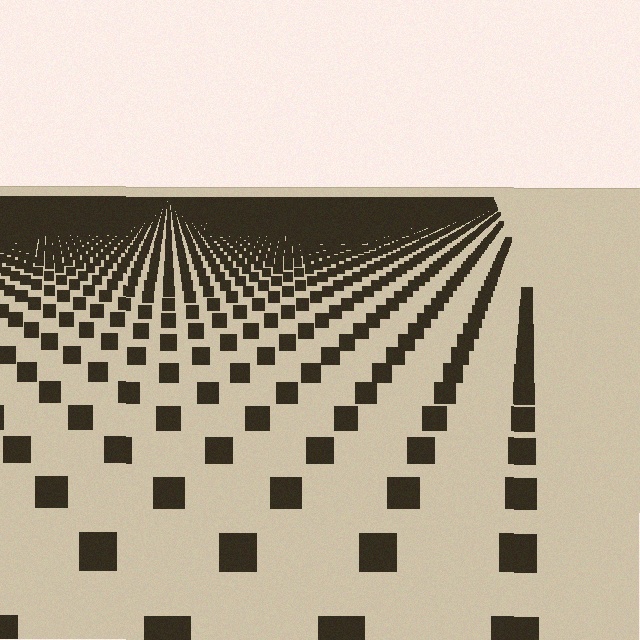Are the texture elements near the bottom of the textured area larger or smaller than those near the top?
Larger. Near the bottom, elements are closer to the viewer and appear at a bigger on-screen size.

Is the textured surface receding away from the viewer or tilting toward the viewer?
The surface is receding away from the viewer. Texture elements get smaller and denser toward the top.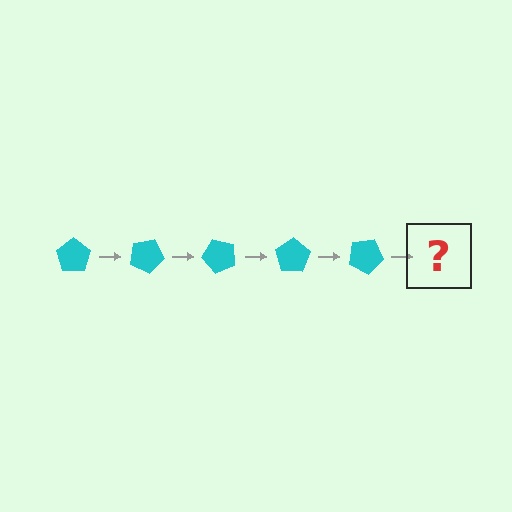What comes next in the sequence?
The next element should be a cyan pentagon rotated 125 degrees.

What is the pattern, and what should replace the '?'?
The pattern is that the pentagon rotates 25 degrees each step. The '?' should be a cyan pentagon rotated 125 degrees.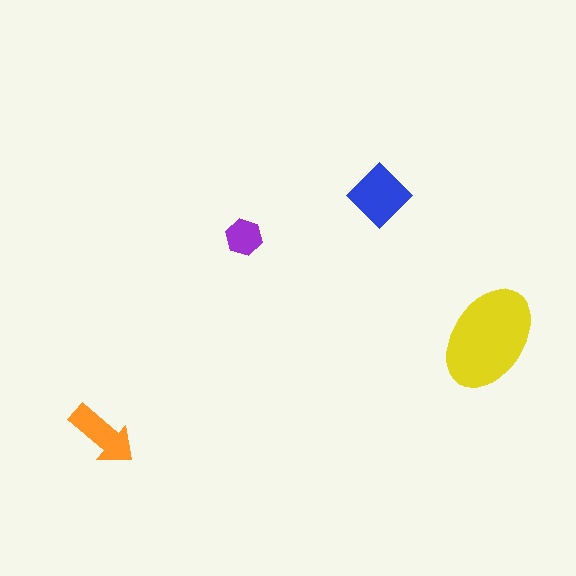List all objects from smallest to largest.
The purple hexagon, the orange arrow, the blue diamond, the yellow ellipse.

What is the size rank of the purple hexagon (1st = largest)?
4th.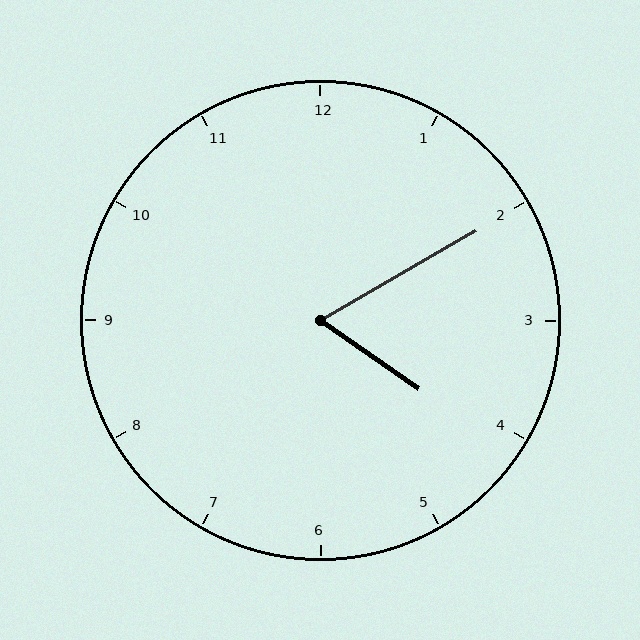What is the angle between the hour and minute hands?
Approximately 65 degrees.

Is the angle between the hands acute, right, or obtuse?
It is acute.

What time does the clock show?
4:10.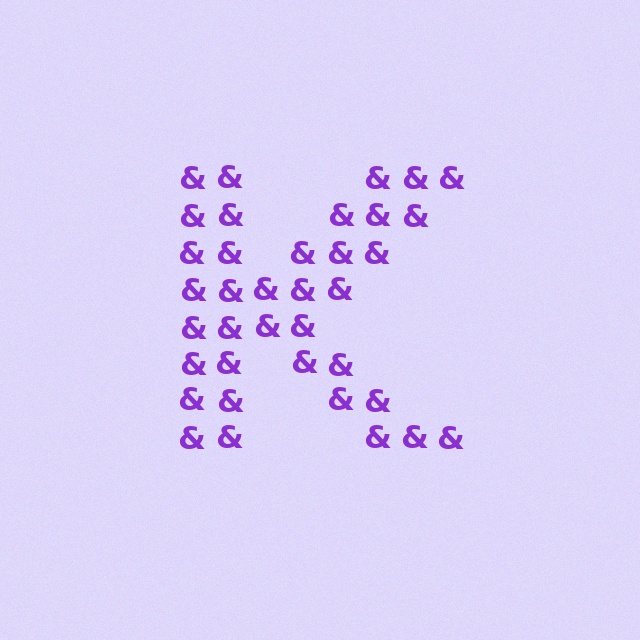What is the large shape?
The large shape is the letter K.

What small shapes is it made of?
It is made of small ampersands.